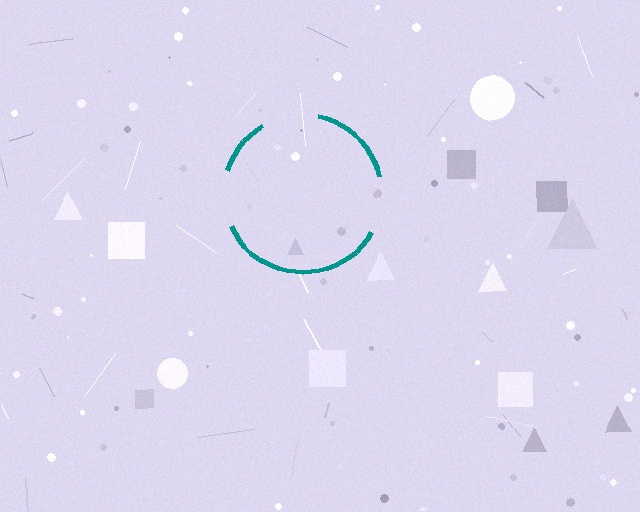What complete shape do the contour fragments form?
The contour fragments form a circle.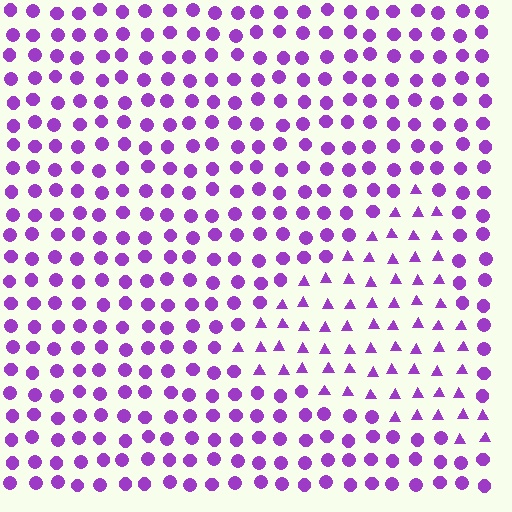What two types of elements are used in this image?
The image uses triangles inside the triangle region and circles outside it.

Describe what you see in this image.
The image is filled with small purple elements arranged in a uniform grid. A triangle-shaped region contains triangles, while the surrounding area contains circles. The boundary is defined purely by the change in element shape.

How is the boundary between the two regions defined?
The boundary is defined by a change in element shape: triangles inside vs. circles outside. All elements share the same color and spacing.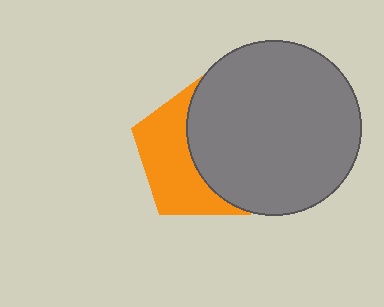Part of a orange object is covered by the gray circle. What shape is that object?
It is a pentagon.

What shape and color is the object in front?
The object in front is a gray circle.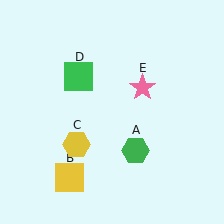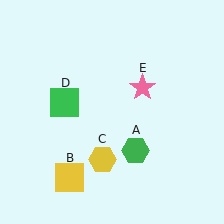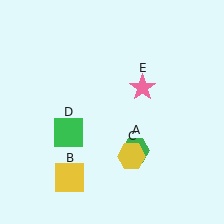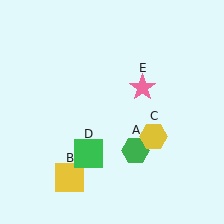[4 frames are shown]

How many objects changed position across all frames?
2 objects changed position: yellow hexagon (object C), green square (object D).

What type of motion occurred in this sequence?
The yellow hexagon (object C), green square (object D) rotated counterclockwise around the center of the scene.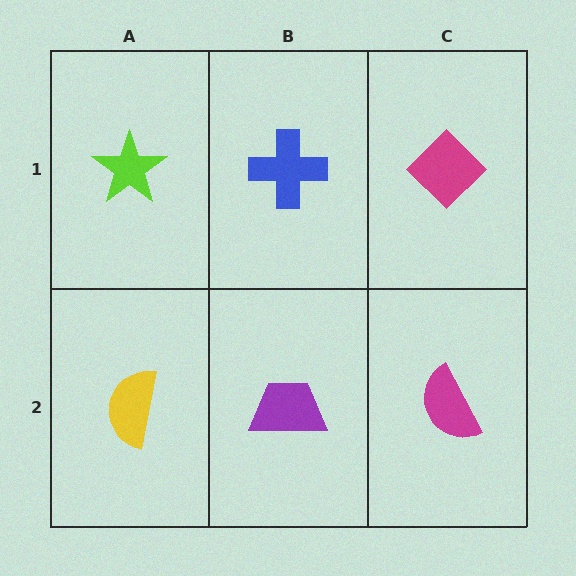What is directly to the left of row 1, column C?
A blue cross.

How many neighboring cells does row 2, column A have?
2.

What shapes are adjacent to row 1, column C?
A magenta semicircle (row 2, column C), a blue cross (row 1, column B).